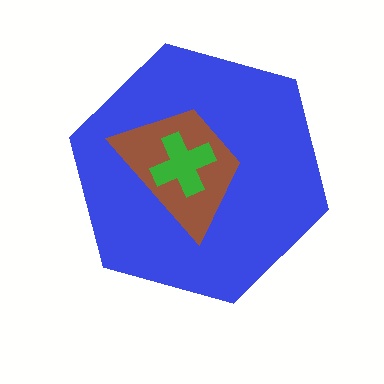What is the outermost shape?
The blue hexagon.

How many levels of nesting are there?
3.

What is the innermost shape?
The green cross.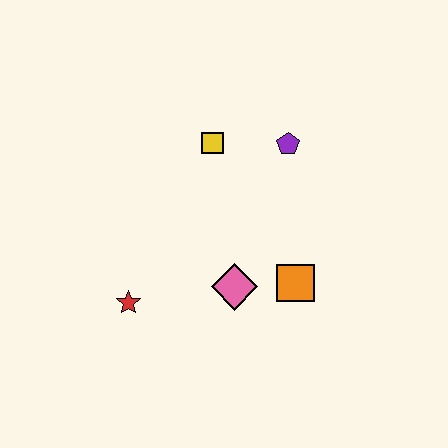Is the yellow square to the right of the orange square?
No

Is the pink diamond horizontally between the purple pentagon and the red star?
Yes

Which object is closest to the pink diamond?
The orange square is closest to the pink diamond.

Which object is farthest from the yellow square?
The red star is farthest from the yellow square.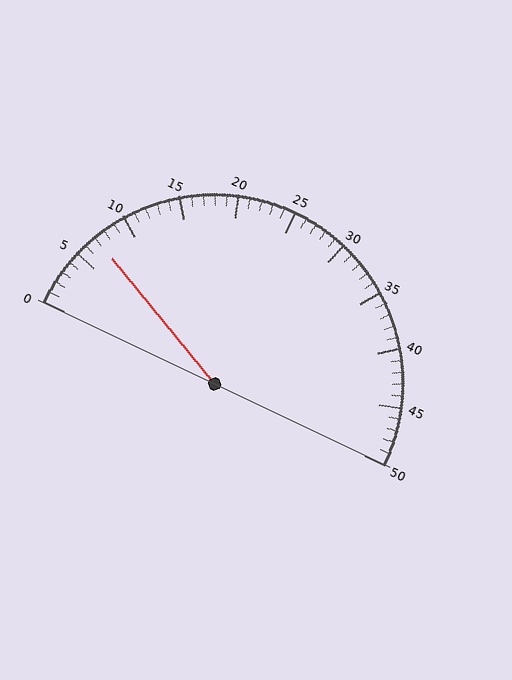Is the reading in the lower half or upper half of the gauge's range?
The reading is in the lower half of the range (0 to 50).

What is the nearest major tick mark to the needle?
The nearest major tick mark is 5.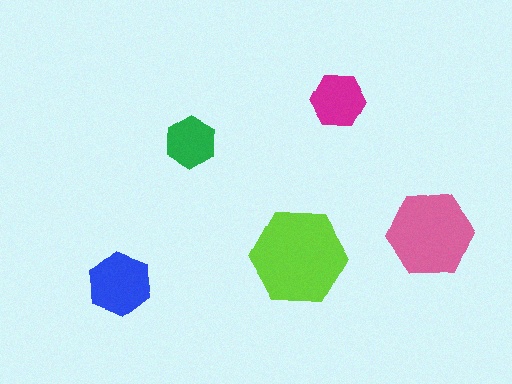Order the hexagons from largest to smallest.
the lime one, the pink one, the blue one, the magenta one, the green one.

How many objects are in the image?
There are 5 objects in the image.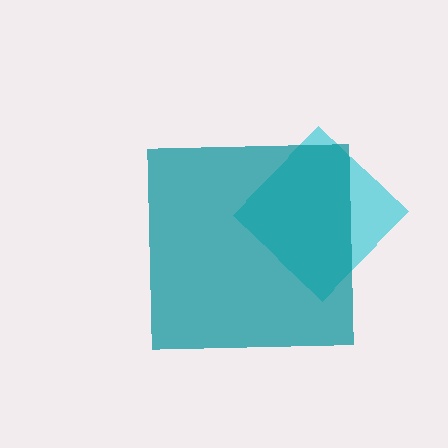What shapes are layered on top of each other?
The layered shapes are: a cyan diamond, a teal square.